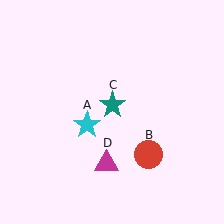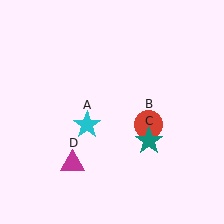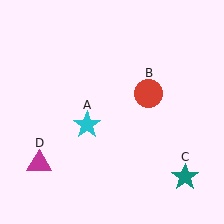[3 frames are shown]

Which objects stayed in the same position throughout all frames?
Cyan star (object A) remained stationary.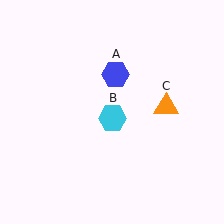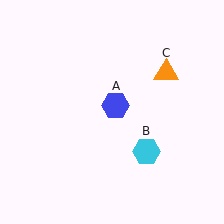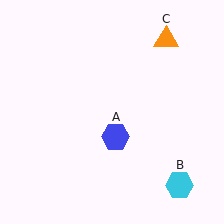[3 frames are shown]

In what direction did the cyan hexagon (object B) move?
The cyan hexagon (object B) moved down and to the right.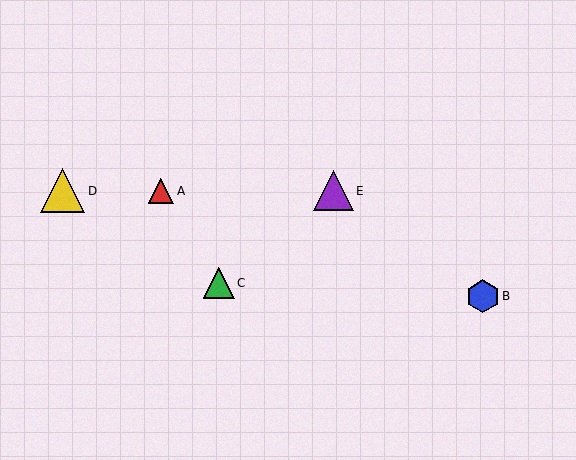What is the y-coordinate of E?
Object E is at y≈191.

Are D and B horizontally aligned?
No, D is at y≈191 and B is at y≈296.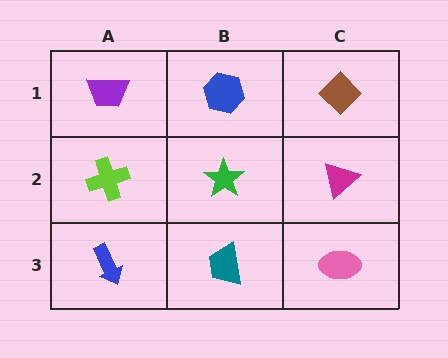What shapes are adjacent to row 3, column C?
A magenta triangle (row 2, column C), a teal trapezoid (row 3, column B).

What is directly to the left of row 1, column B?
A purple trapezoid.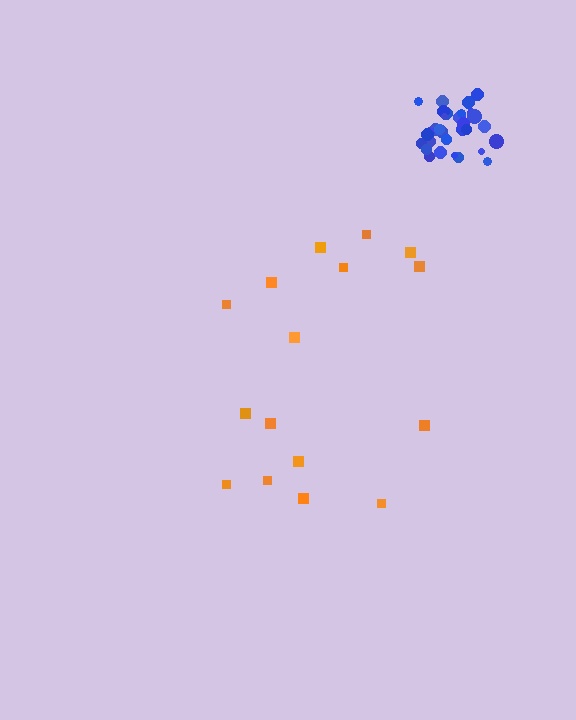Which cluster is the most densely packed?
Blue.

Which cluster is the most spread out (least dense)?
Orange.